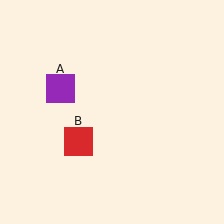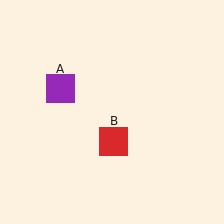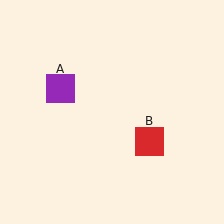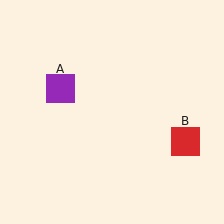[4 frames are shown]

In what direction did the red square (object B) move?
The red square (object B) moved right.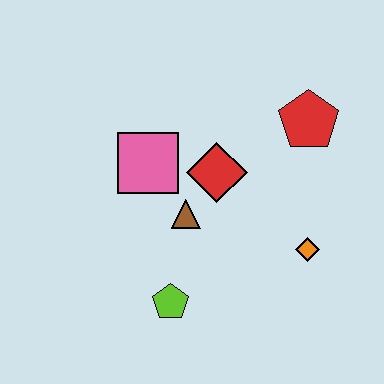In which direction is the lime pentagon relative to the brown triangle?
The lime pentagon is below the brown triangle.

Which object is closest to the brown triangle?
The red diamond is closest to the brown triangle.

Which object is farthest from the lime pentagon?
The red pentagon is farthest from the lime pentagon.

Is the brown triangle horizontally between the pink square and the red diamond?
Yes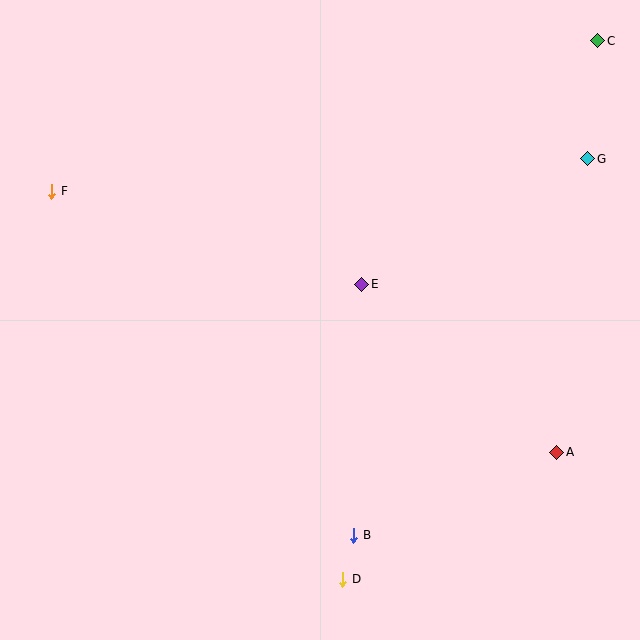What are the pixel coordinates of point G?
Point G is at (588, 159).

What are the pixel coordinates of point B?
Point B is at (354, 535).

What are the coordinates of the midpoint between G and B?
The midpoint between G and B is at (471, 347).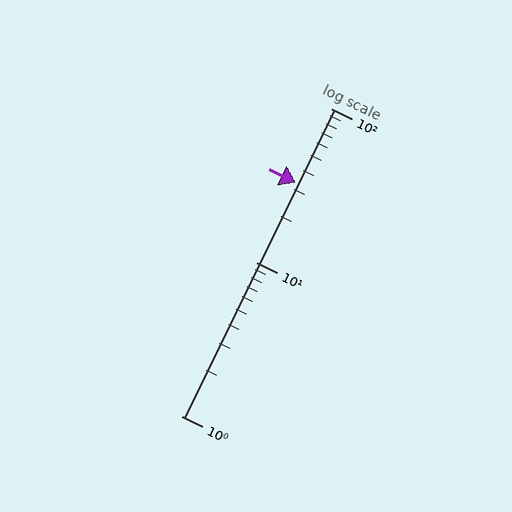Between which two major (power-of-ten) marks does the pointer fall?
The pointer is between 10 and 100.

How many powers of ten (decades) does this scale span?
The scale spans 2 decades, from 1 to 100.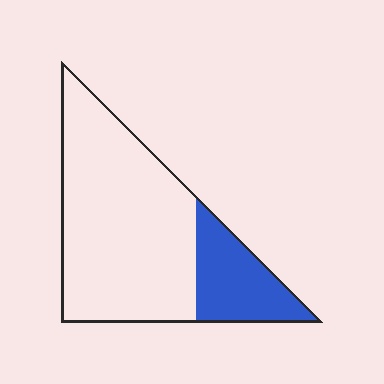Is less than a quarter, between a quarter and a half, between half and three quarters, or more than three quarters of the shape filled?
Less than a quarter.